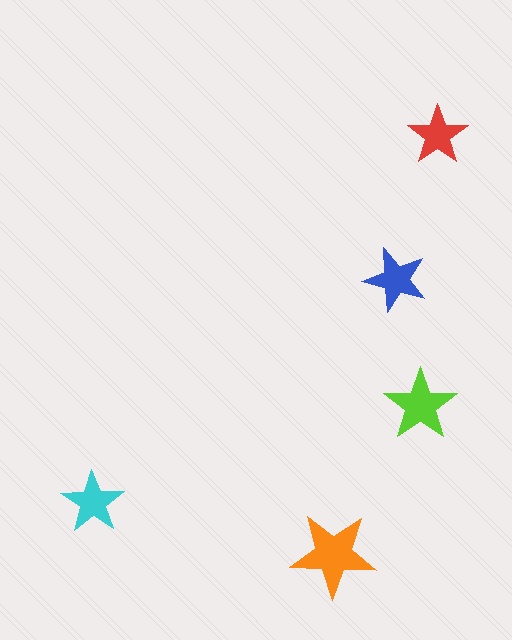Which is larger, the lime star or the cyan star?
The lime one.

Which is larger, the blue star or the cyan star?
The blue one.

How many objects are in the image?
There are 5 objects in the image.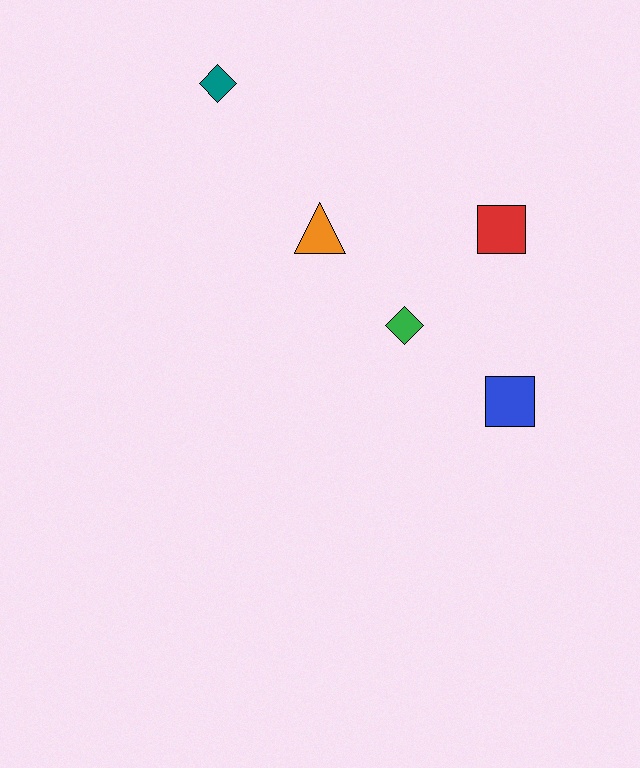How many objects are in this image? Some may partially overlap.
There are 5 objects.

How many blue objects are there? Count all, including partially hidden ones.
There is 1 blue object.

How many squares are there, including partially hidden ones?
There are 2 squares.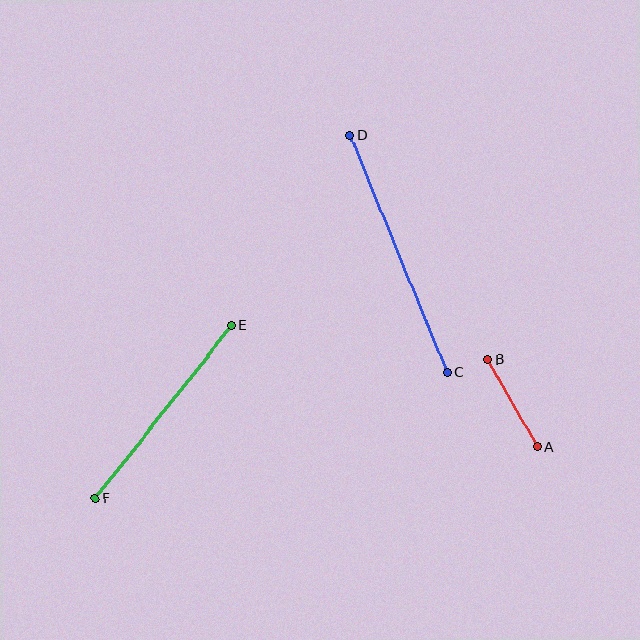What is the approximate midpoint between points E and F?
The midpoint is at approximately (163, 412) pixels.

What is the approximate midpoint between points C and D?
The midpoint is at approximately (399, 254) pixels.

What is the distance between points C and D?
The distance is approximately 256 pixels.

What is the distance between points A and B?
The distance is approximately 101 pixels.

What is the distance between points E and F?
The distance is approximately 220 pixels.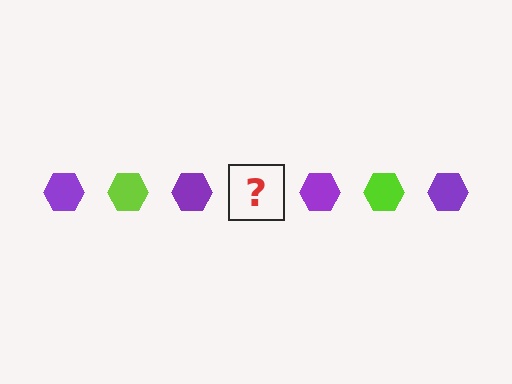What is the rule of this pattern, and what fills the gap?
The rule is that the pattern cycles through purple, lime hexagons. The gap should be filled with a lime hexagon.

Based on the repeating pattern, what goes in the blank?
The blank should be a lime hexagon.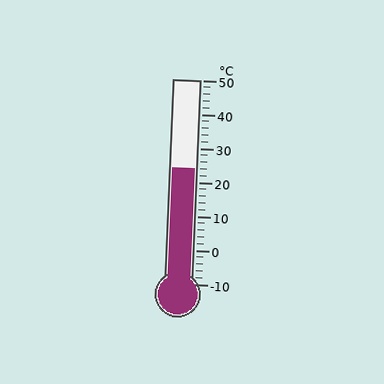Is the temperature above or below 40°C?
The temperature is below 40°C.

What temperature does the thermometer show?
The thermometer shows approximately 24°C.